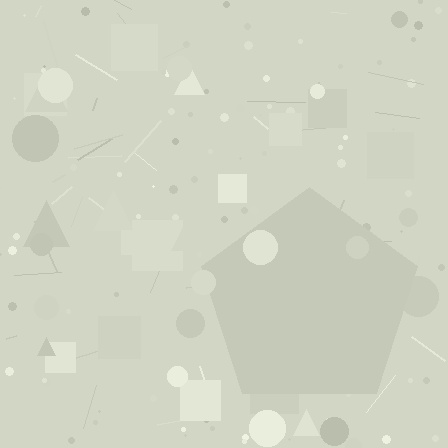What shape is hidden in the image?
A pentagon is hidden in the image.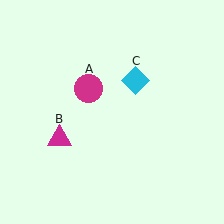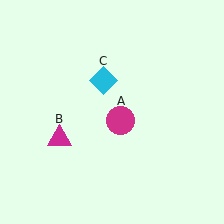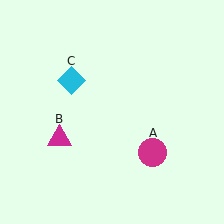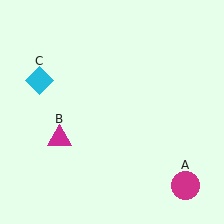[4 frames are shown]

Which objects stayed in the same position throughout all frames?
Magenta triangle (object B) remained stationary.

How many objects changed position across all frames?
2 objects changed position: magenta circle (object A), cyan diamond (object C).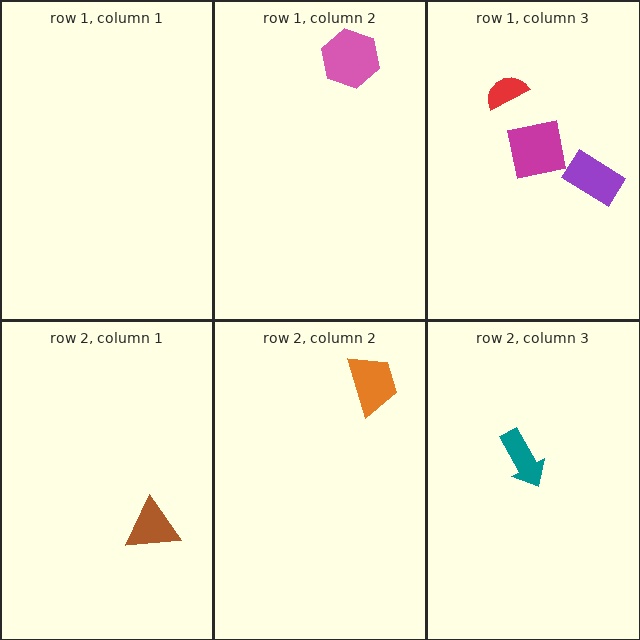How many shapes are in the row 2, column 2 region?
1.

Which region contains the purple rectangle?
The row 1, column 3 region.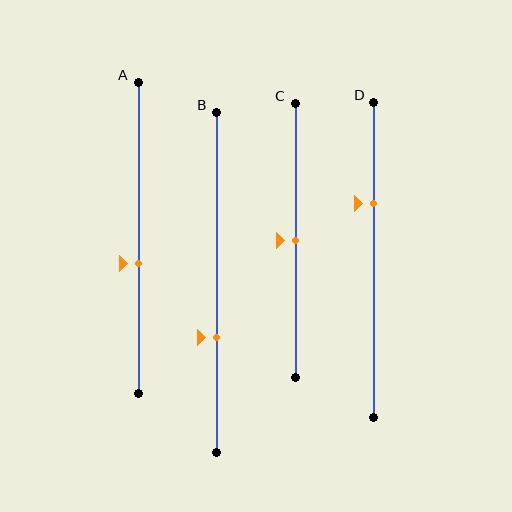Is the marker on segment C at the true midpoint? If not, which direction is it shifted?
Yes, the marker on segment C is at the true midpoint.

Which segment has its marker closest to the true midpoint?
Segment C has its marker closest to the true midpoint.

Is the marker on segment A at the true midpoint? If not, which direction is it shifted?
No, the marker on segment A is shifted downward by about 8% of the segment length.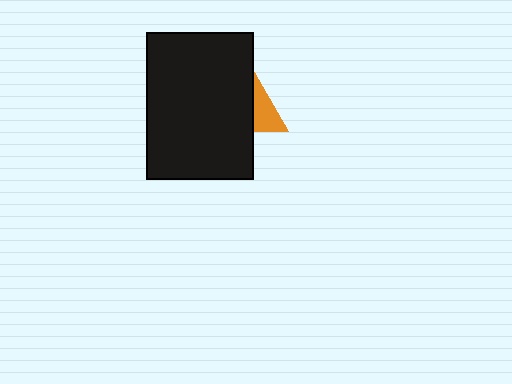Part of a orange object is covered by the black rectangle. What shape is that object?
It is a triangle.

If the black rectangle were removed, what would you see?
You would see the complete orange triangle.